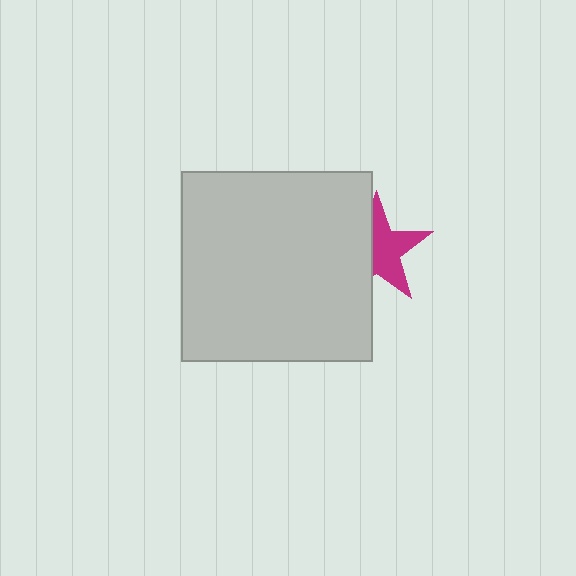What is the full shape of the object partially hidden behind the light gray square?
The partially hidden object is a magenta star.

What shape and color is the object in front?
The object in front is a light gray square.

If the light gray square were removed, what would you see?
You would see the complete magenta star.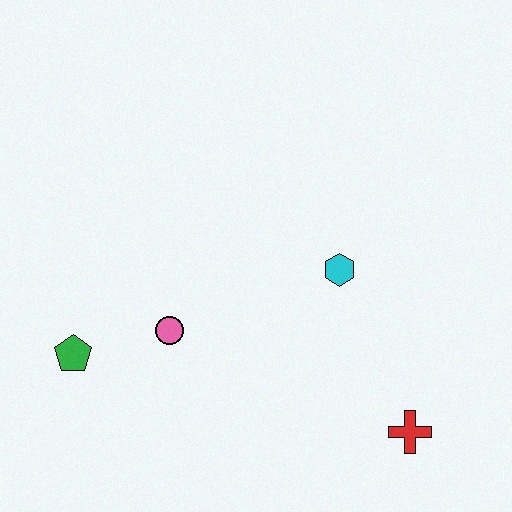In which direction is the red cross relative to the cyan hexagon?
The red cross is below the cyan hexagon.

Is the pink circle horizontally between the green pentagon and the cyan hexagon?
Yes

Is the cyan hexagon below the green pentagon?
No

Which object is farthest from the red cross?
The green pentagon is farthest from the red cross.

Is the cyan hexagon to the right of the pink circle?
Yes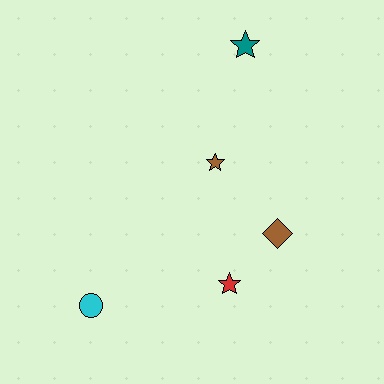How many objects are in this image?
There are 5 objects.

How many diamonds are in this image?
There is 1 diamond.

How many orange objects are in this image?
There are no orange objects.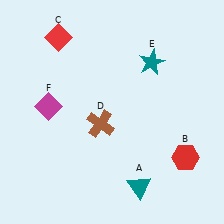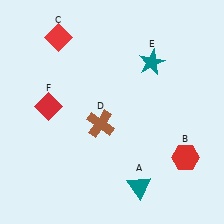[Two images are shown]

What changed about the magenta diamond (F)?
In Image 1, F is magenta. In Image 2, it changed to red.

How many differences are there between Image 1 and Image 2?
There is 1 difference between the two images.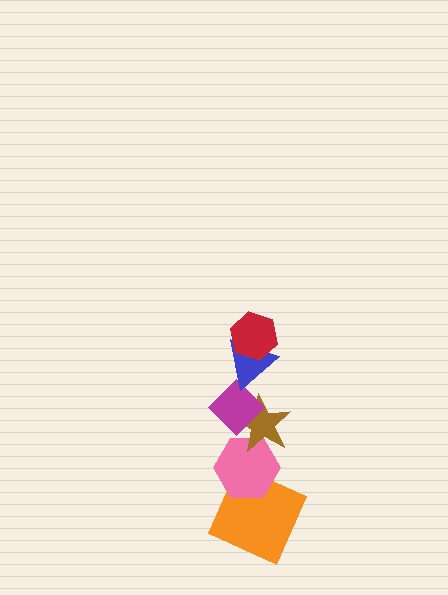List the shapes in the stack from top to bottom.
From top to bottom: the red hexagon, the blue triangle, the magenta diamond, the brown star, the pink hexagon, the orange square.